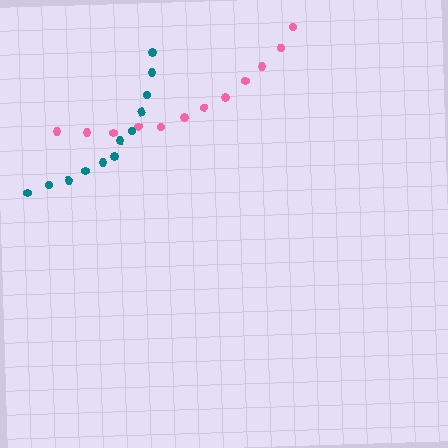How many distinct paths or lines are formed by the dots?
There are 2 distinct paths.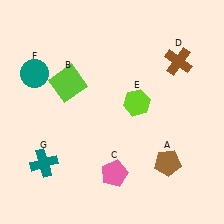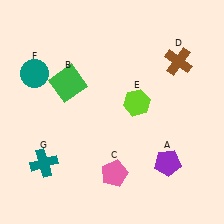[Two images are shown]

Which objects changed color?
A changed from brown to purple. B changed from lime to green.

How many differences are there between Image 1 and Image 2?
There are 2 differences between the two images.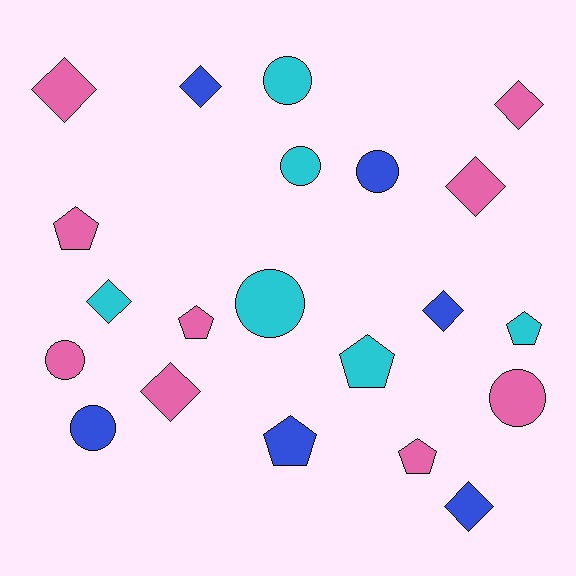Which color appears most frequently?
Pink, with 9 objects.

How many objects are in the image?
There are 21 objects.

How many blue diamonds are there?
There are 3 blue diamonds.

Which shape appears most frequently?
Diamond, with 8 objects.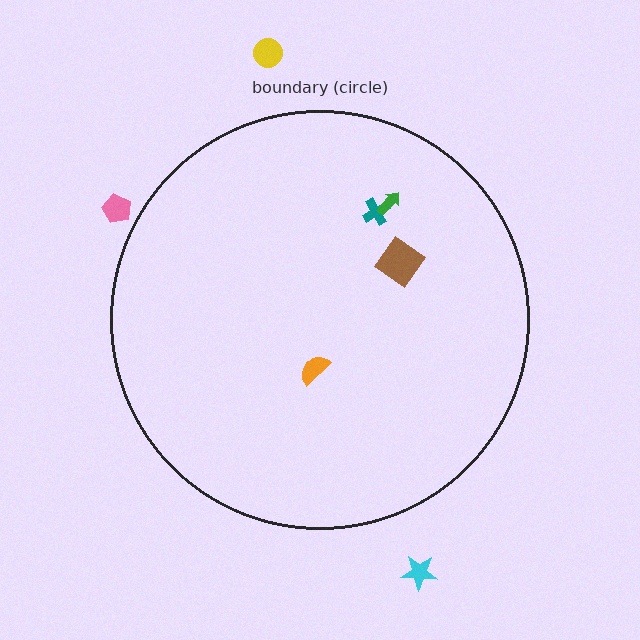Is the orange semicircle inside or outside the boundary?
Inside.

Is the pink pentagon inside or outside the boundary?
Outside.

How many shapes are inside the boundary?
4 inside, 3 outside.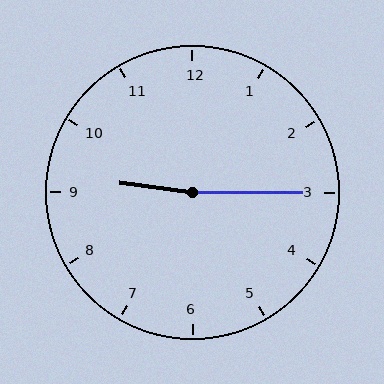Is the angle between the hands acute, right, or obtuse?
It is obtuse.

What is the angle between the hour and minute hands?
Approximately 172 degrees.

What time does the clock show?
9:15.